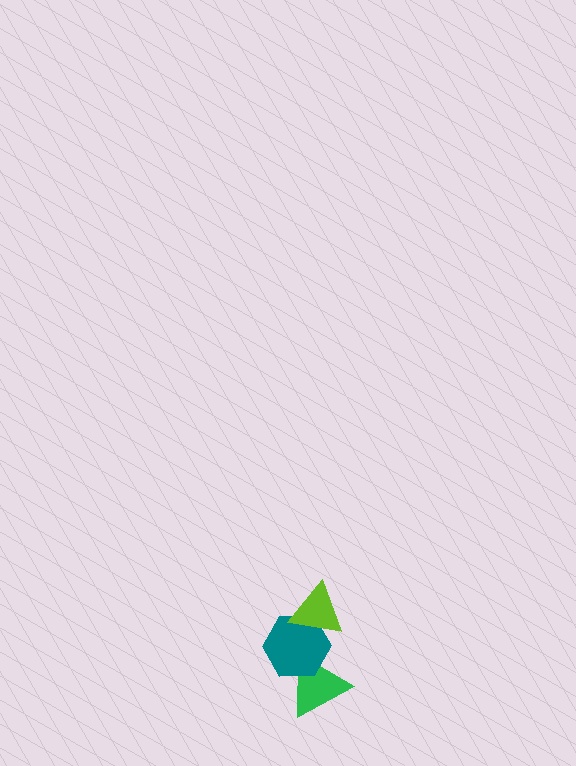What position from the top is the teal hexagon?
The teal hexagon is 2nd from the top.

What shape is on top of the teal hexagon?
The lime triangle is on top of the teal hexagon.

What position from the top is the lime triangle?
The lime triangle is 1st from the top.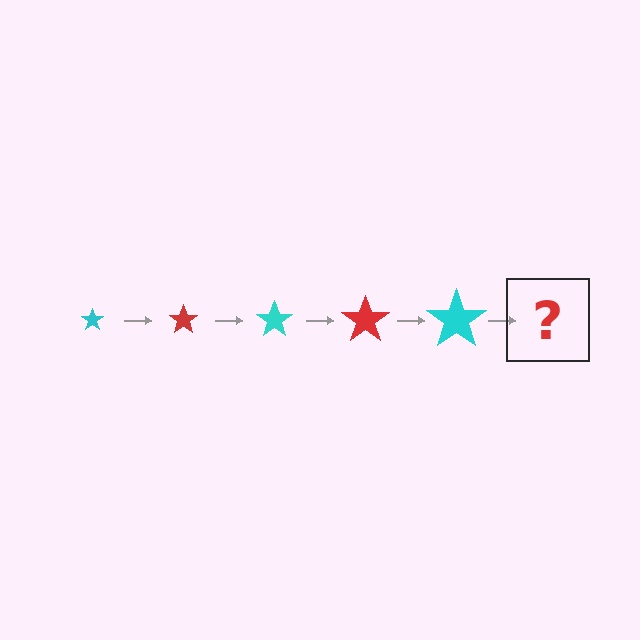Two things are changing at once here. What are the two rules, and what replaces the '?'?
The two rules are that the star grows larger each step and the color cycles through cyan and red. The '?' should be a red star, larger than the previous one.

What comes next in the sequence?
The next element should be a red star, larger than the previous one.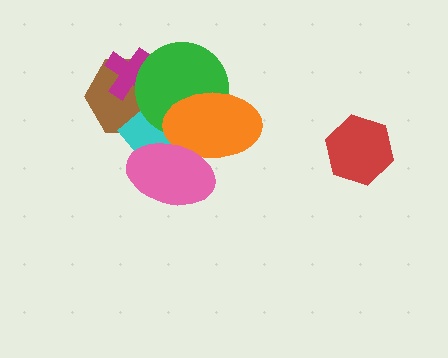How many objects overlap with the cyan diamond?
4 objects overlap with the cyan diamond.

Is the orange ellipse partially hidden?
Yes, it is partially covered by another shape.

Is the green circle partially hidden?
Yes, it is partially covered by another shape.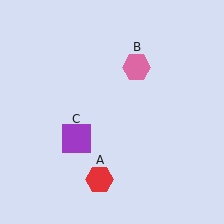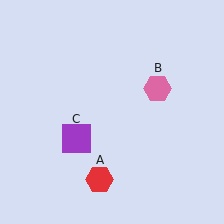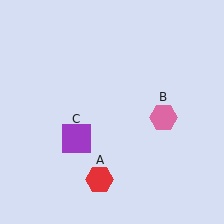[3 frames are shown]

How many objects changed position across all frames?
1 object changed position: pink hexagon (object B).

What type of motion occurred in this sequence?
The pink hexagon (object B) rotated clockwise around the center of the scene.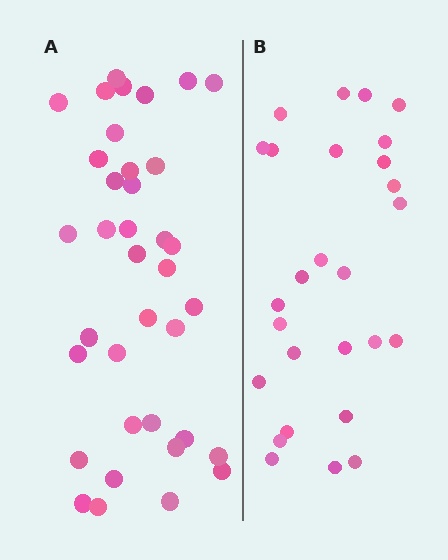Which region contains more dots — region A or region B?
Region A (the left region) has more dots.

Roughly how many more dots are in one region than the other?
Region A has roughly 10 or so more dots than region B.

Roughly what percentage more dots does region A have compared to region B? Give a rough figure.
About 35% more.